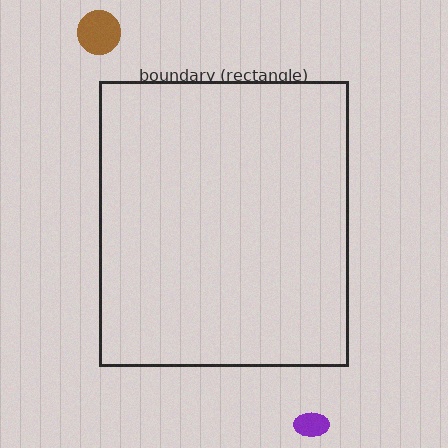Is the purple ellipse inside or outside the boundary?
Outside.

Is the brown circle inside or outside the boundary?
Outside.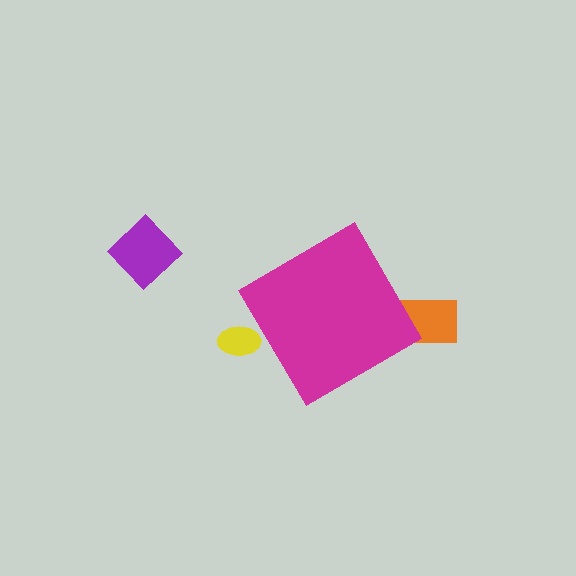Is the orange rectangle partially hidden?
Yes, the orange rectangle is partially hidden behind the magenta diamond.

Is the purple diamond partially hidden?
No, the purple diamond is fully visible.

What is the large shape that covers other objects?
A magenta diamond.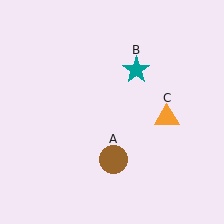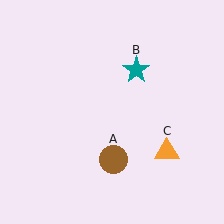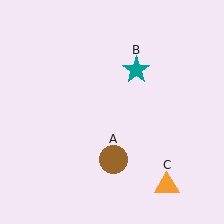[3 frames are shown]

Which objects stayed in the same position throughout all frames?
Brown circle (object A) and teal star (object B) remained stationary.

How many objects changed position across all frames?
1 object changed position: orange triangle (object C).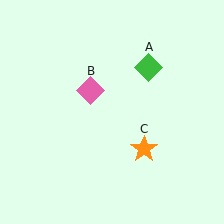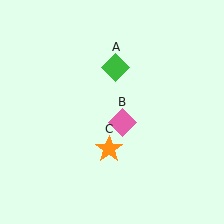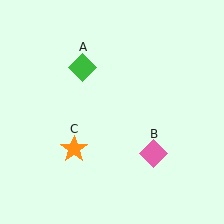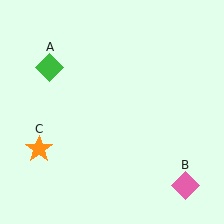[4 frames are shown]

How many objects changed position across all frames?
3 objects changed position: green diamond (object A), pink diamond (object B), orange star (object C).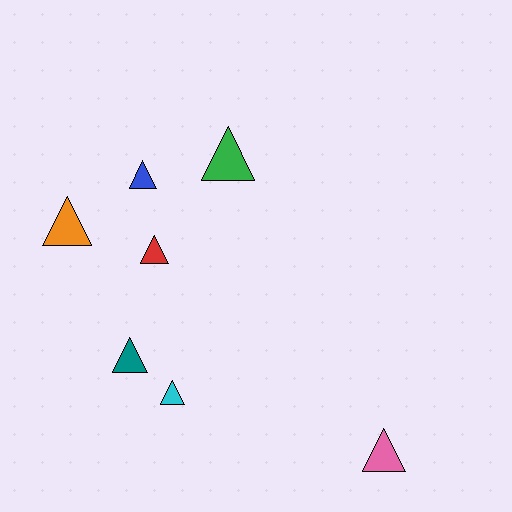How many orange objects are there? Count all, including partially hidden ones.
There is 1 orange object.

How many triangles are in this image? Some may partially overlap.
There are 7 triangles.